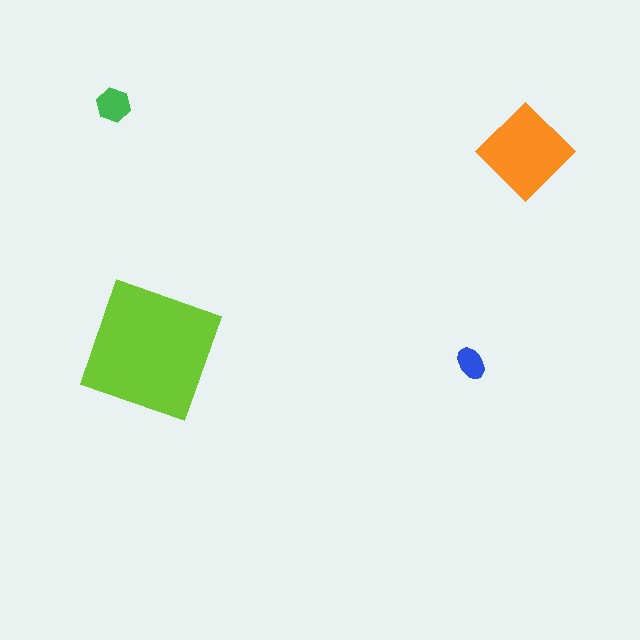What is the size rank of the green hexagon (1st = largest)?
3rd.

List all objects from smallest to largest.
The blue ellipse, the green hexagon, the orange diamond, the lime square.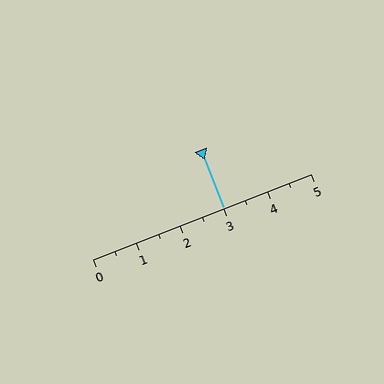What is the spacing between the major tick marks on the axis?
The major ticks are spaced 1 apart.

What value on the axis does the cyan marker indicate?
The marker indicates approximately 3.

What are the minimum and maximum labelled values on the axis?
The axis runs from 0 to 5.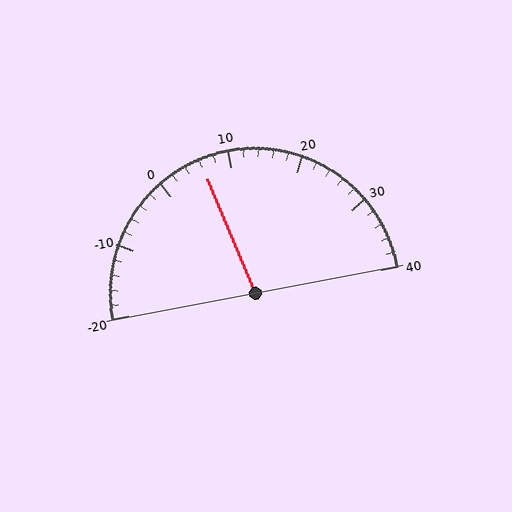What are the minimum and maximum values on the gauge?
The gauge ranges from -20 to 40.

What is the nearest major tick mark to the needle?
The nearest major tick mark is 10.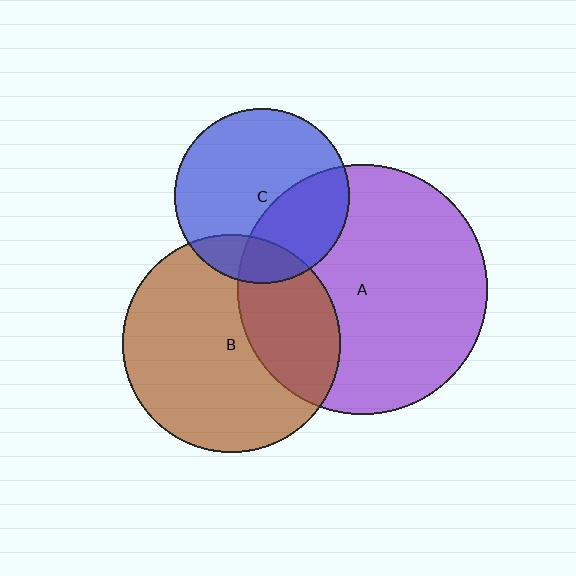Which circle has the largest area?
Circle A (purple).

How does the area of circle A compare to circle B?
Approximately 1.3 times.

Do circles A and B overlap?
Yes.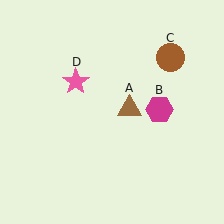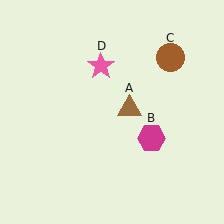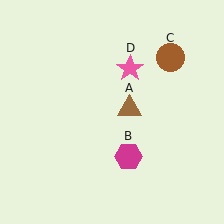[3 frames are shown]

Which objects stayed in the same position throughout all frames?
Brown triangle (object A) and brown circle (object C) remained stationary.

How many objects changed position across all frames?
2 objects changed position: magenta hexagon (object B), pink star (object D).